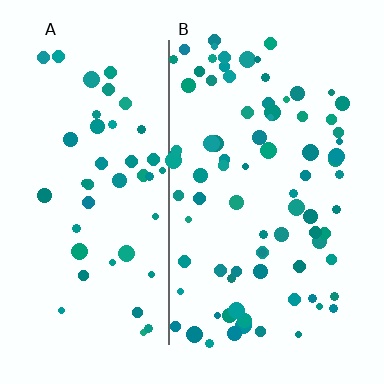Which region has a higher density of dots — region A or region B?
B (the right).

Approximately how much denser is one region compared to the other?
Approximately 1.7× — region B over region A.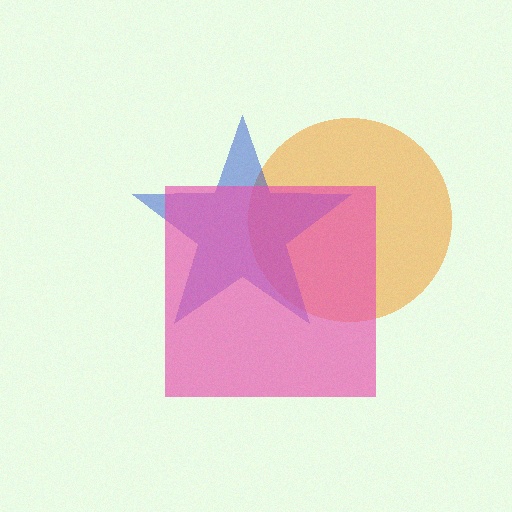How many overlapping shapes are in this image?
There are 3 overlapping shapes in the image.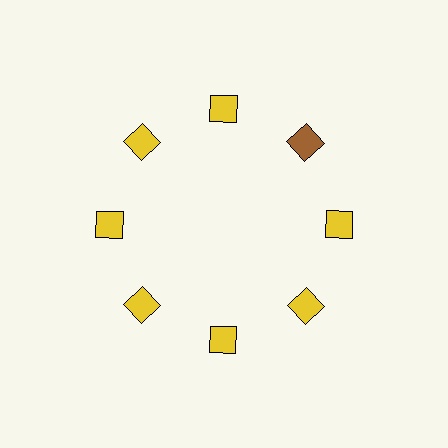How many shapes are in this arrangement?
There are 8 shapes arranged in a ring pattern.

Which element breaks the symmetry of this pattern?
The brown diamond at roughly the 2 o'clock position breaks the symmetry. All other shapes are yellow diamonds.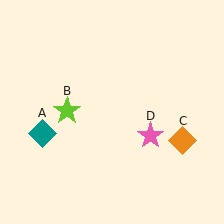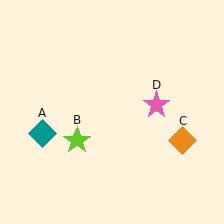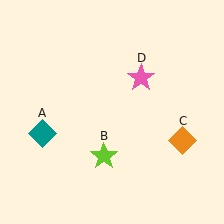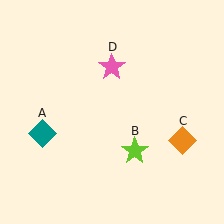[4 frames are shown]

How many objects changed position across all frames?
2 objects changed position: lime star (object B), pink star (object D).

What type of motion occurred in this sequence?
The lime star (object B), pink star (object D) rotated counterclockwise around the center of the scene.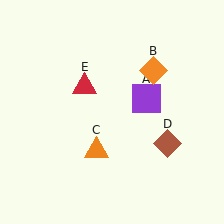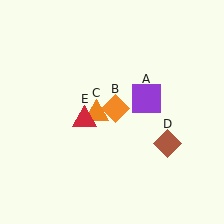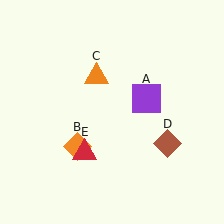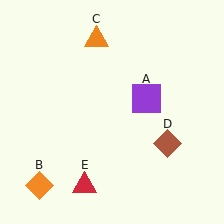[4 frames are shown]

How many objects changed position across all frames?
3 objects changed position: orange diamond (object B), orange triangle (object C), red triangle (object E).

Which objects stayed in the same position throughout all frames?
Purple square (object A) and brown diamond (object D) remained stationary.